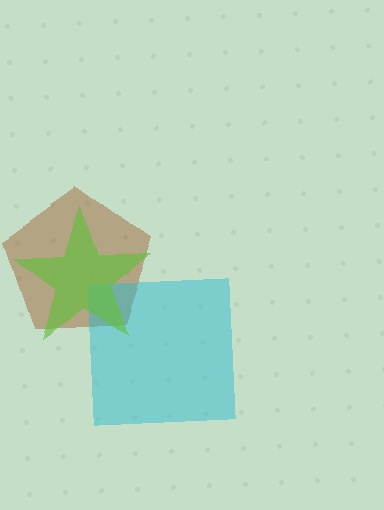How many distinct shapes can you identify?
There are 3 distinct shapes: a brown pentagon, a cyan square, a lime star.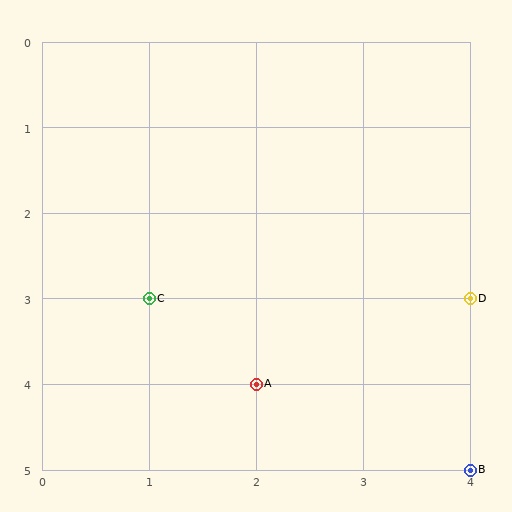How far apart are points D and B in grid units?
Points D and B are 2 rows apart.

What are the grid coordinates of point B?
Point B is at grid coordinates (4, 5).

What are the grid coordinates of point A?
Point A is at grid coordinates (2, 4).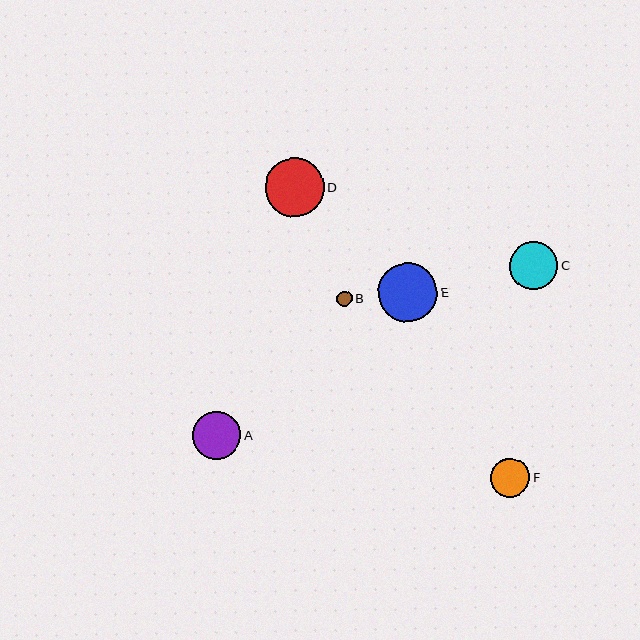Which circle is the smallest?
Circle B is the smallest with a size of approximately 16 pixels.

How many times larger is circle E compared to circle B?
Circle E is approximately 3.8 times the size of circle B.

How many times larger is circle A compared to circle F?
Circle A is approximately 1.2 times the size of circle F.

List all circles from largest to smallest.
From largest to smallest: E, D, A, C, F, B.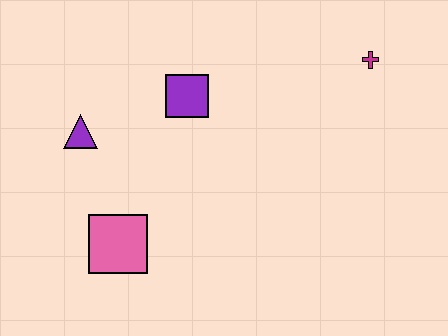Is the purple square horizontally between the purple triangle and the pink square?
No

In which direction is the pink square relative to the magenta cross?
The pink square is to the left of the magenta cross.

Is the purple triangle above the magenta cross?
No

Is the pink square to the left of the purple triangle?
No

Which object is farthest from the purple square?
The magenta cross is farthest from the purple square.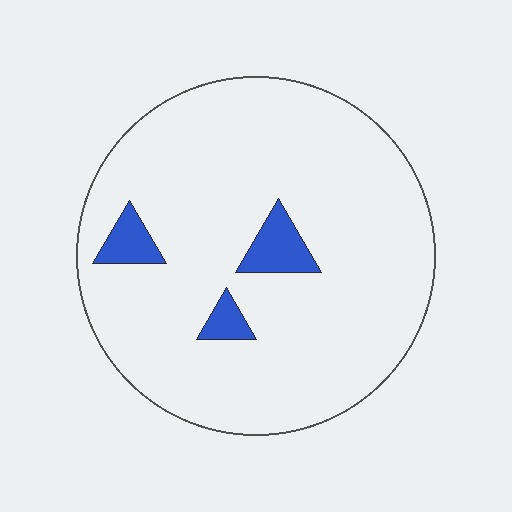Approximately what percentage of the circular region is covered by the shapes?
Approximately 5%.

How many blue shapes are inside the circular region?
3.